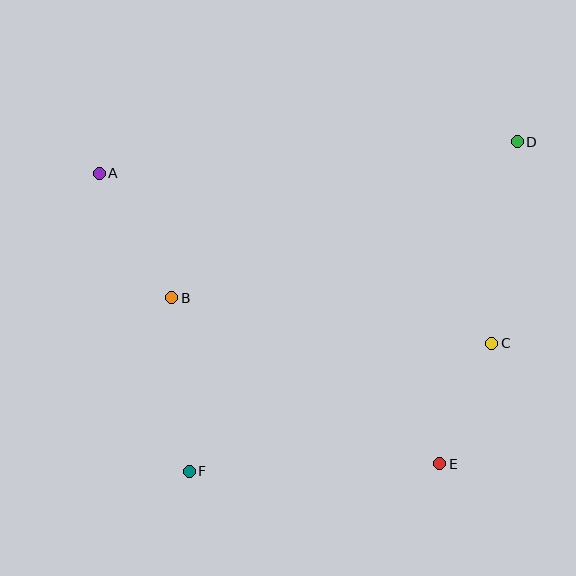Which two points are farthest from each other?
Points D and F are farthest from each other.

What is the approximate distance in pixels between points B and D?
The distance between B and D is approximately 379 pixels.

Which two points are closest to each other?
Points C and E are closest to each other.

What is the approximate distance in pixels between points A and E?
The distance between A and E is approximately 447 pixels.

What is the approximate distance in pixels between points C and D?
The distance between C and D is approximately 203 pixels.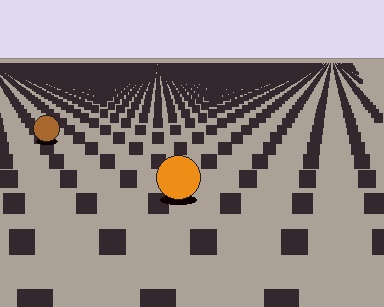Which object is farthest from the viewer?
The brown circle is farthest from the viewer. It appears smaller and the ground texture around it is denser.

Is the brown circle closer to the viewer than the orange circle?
No. The orange circle is closer — you can tell from the texture gradient: the ground texture is coarser near it.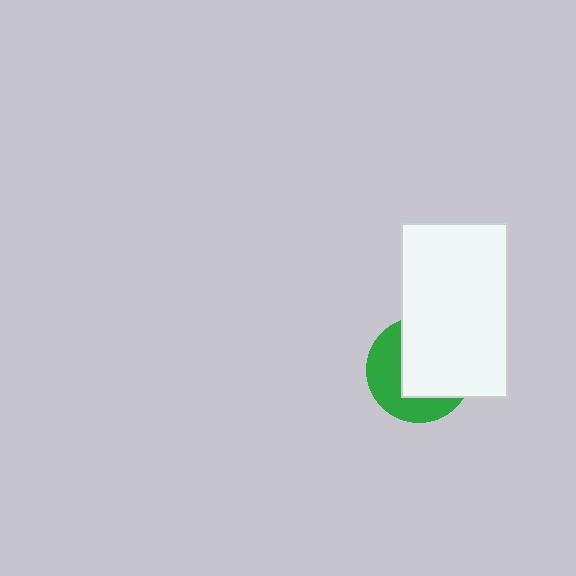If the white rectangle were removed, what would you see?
You would see the complete green circle.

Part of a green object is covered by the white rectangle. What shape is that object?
It is a circle.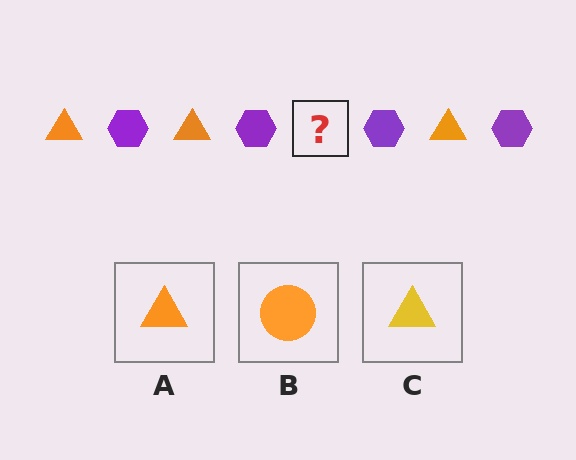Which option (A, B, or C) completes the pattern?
A.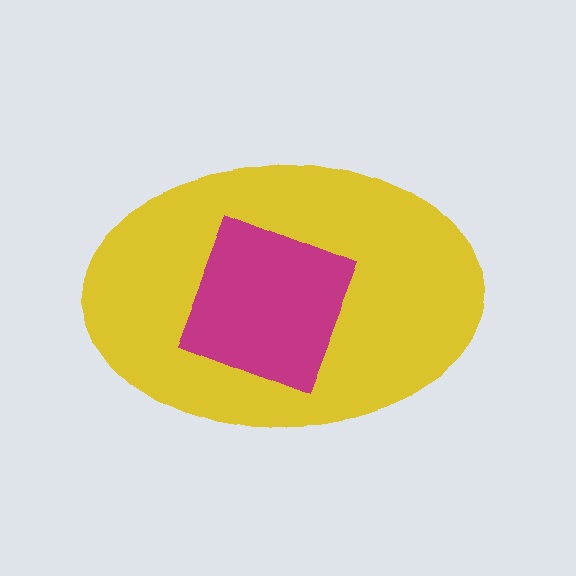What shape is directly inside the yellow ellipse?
The magenta diamond.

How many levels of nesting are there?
2.